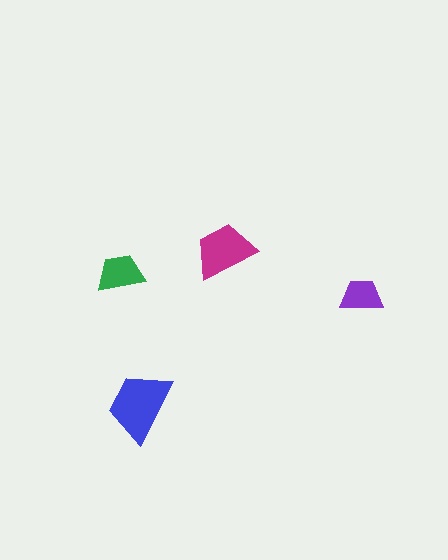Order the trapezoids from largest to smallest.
the blue one, the magenta one, the green one, the purple one.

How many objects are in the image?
There are 4 objects in the image.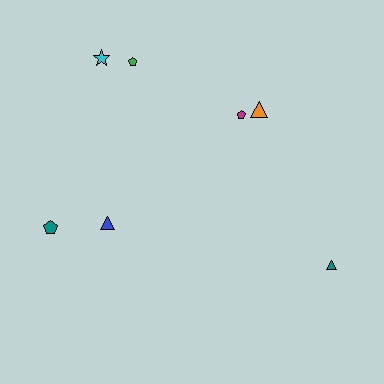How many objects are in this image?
There are 7 objects.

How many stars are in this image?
There is 1 star.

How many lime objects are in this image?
There are no lime objects.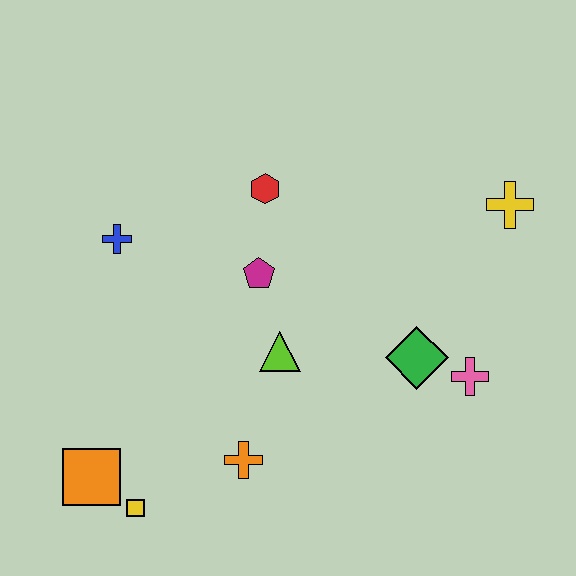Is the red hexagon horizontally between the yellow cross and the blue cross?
Yes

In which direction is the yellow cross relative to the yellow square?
The yellow cross is to the right of the yellow square.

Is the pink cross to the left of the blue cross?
No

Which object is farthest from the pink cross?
The orange square is farthest from the pink cross.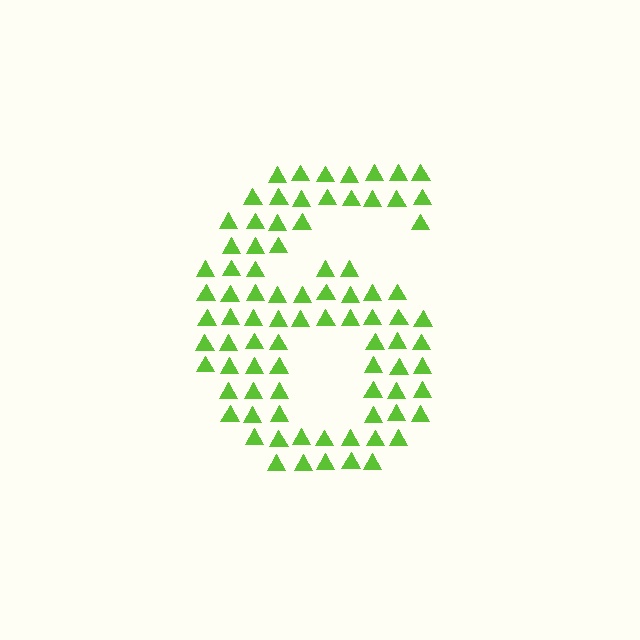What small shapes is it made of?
It is made of small triangles.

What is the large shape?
The large shape is the digit 6.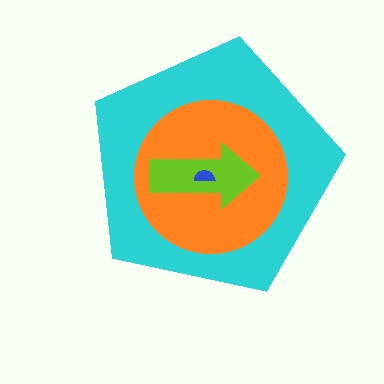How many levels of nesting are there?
4.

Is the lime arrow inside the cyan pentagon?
Yes.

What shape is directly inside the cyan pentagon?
The orange circle.